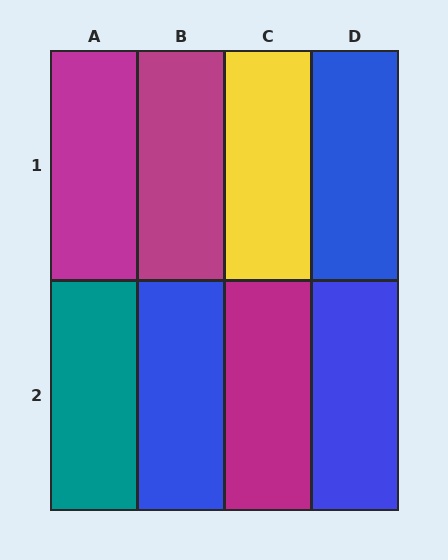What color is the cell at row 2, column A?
Teal.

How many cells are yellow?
1 cell is yellow.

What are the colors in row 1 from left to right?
Magenta, magenta, yellow, blue.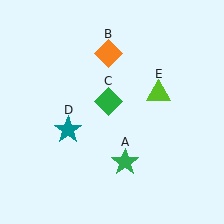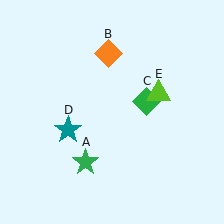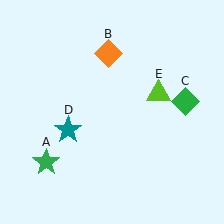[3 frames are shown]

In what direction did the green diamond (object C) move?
The green diamond (object C) moved right.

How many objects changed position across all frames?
2 objects changed position: green star (object A), green diamond (object C).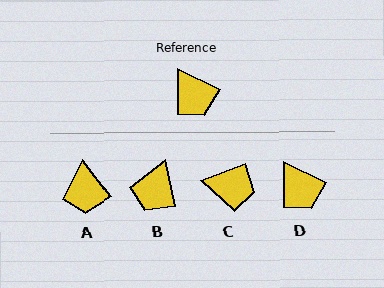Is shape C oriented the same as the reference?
No, it is off by about 48 degrees.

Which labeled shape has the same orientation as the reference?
D.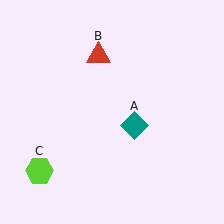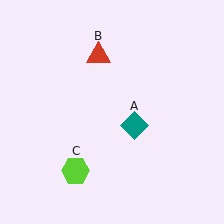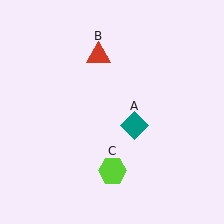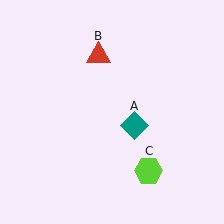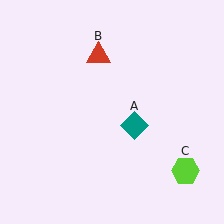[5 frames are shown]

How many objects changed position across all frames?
1 object changed position: lime hexagon (object C).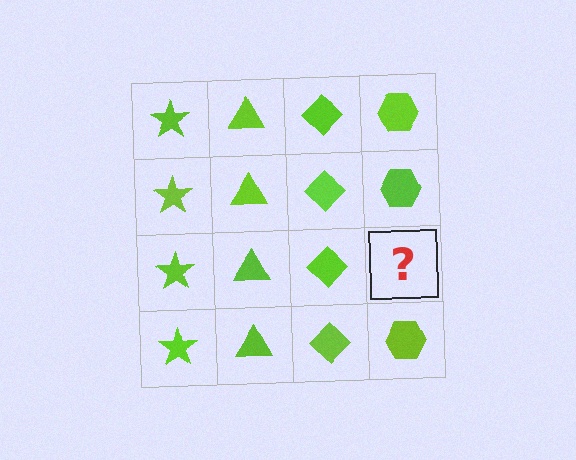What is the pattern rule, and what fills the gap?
The rule is that each column has a consistent shape. The gap should be filled with a lime hexagon.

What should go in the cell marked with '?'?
The missing cell should contain a lime hexagon.